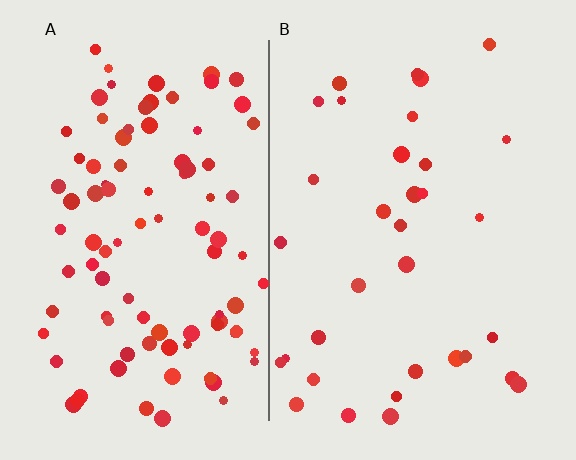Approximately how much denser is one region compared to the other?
Approximately 2.8× — region A over region B.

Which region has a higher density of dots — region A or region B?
A (the left).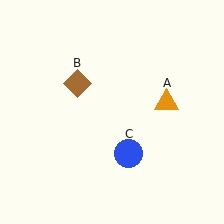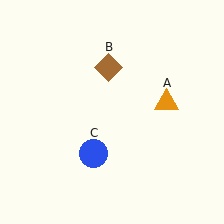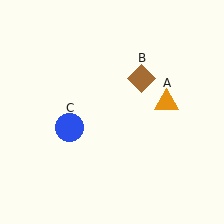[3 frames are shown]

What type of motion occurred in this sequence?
The brown diamond (object B), blue circle (object C) rotated clockwise around the center of the scene.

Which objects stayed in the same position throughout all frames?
Orange triangle (object A) remained stationary.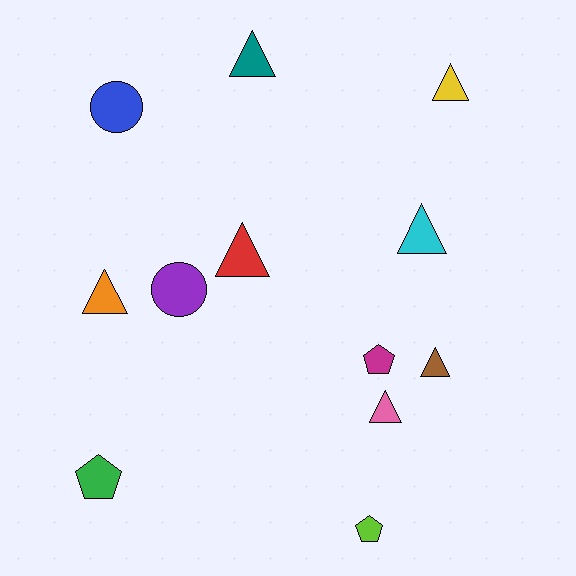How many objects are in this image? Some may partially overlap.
There are 12 objects.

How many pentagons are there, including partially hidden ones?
There are 3 pentagons.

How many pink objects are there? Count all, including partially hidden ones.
There is 1 pink object.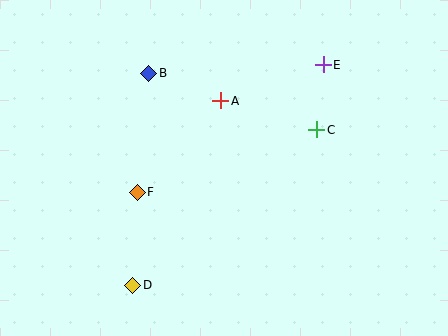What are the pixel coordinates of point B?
Point B is at (149, 73).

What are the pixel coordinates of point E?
Point E is at (323, 65).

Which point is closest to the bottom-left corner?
Point D is closest to the bottom-left corner.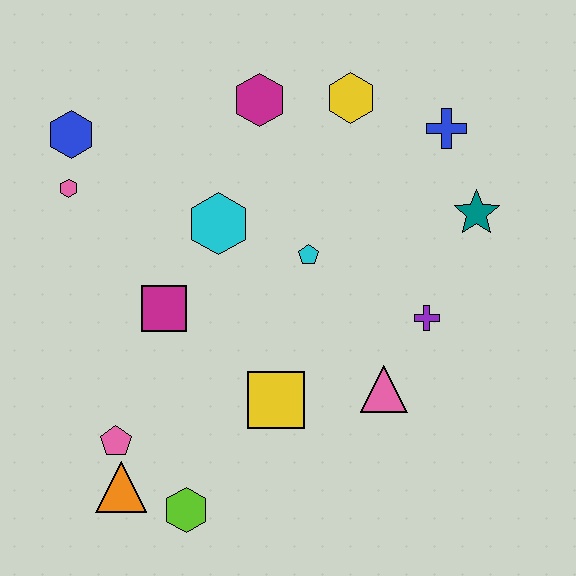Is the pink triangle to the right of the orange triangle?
Yes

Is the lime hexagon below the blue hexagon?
Yes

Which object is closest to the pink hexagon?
The blue hexagon is closest to the pink hexagon.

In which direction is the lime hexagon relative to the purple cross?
The lime hexagon is to the left of the purple cross.